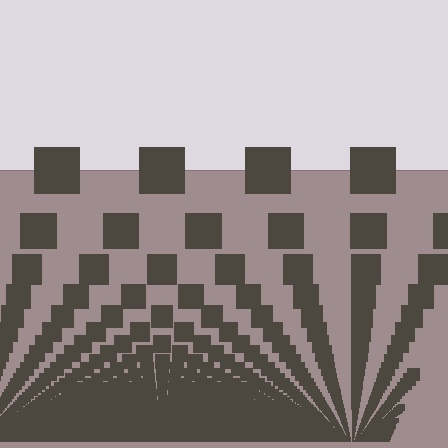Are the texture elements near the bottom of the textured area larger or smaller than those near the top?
Smaller. The gradient is inverted — elements near the bottom are smaller and denser.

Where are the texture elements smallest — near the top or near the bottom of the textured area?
Near the bottom.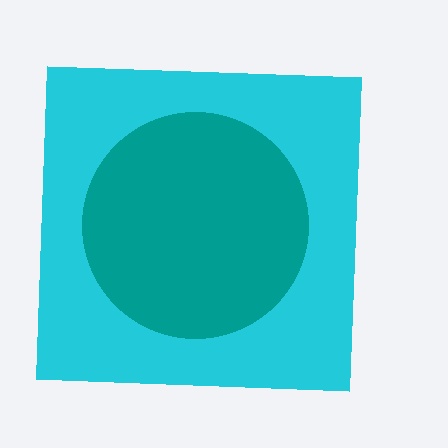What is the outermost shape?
The cyan square.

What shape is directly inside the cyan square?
The teal circle.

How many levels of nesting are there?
2.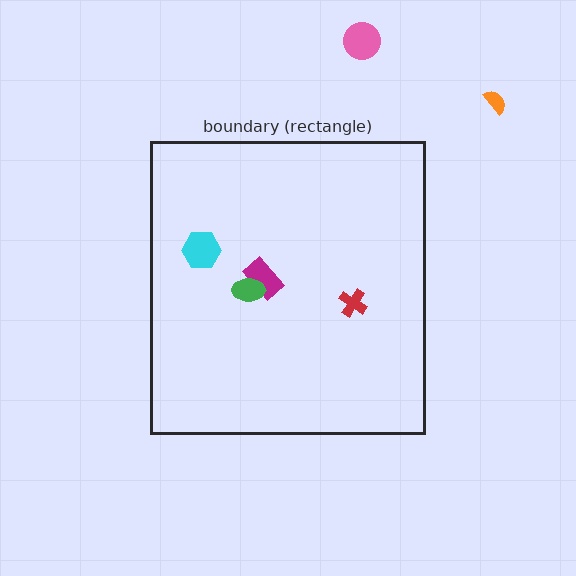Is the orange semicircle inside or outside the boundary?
Outside.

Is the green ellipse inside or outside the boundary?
Inside.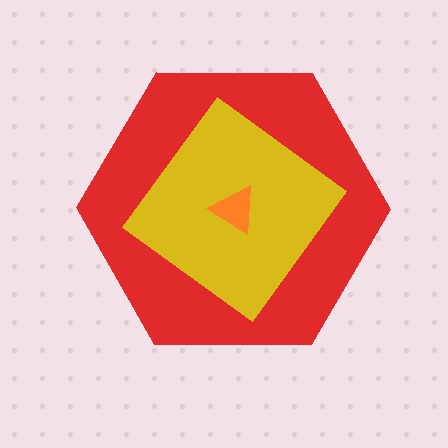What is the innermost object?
The orange triangle.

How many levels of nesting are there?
3.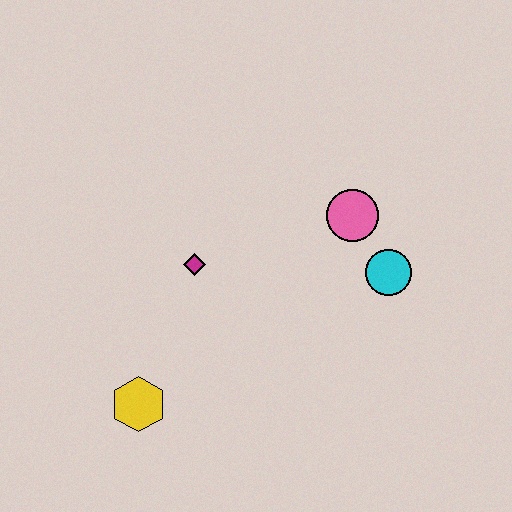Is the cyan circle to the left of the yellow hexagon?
No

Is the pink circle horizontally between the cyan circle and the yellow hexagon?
Yes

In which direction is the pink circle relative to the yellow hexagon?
The pink circle is to the right of the yellow hexagon.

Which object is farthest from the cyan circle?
The yellow hexagon is farthest from the cyan circle.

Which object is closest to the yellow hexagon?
The magenta diamond is closest to the yellow hexagon.